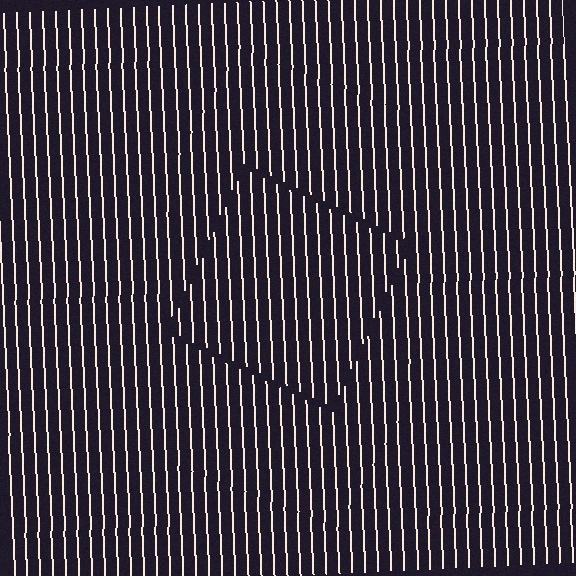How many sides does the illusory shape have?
4 sides — the line-ends trace a square.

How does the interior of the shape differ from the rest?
The interior of the shape contains the same grating, shifted by half a period — the contour is defined by the phase discontinuity where line-ends from the inner and outer gratings abut.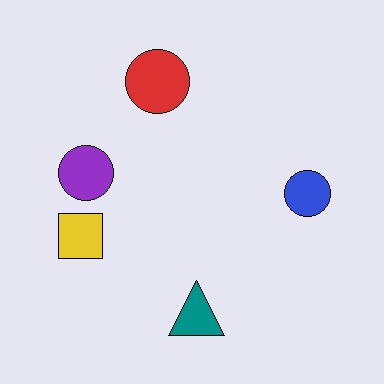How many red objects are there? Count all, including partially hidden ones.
There is 1 red object.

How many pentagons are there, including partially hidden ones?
There are no pentagons.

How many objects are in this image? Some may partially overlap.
There are 5 objects.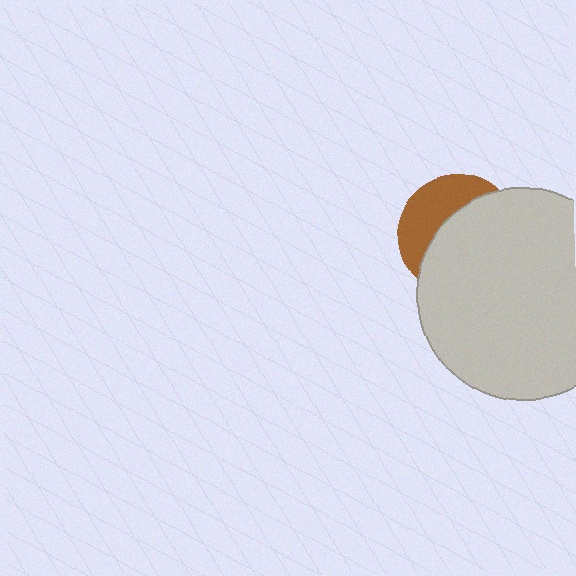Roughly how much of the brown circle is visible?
A small part of it is visible (roughly 36%).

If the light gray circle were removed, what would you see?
You would see the complete brown circle.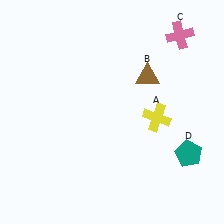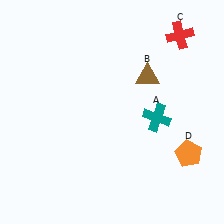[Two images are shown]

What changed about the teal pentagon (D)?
In Image 1, D is teal. In Image 2, it changed to orange.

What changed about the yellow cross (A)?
In Image 1, A is yellow. In Image 2, it changed to teal.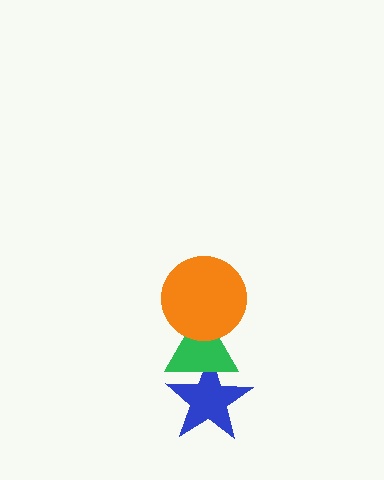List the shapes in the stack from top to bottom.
From top to bottom: the orange circle, the green triangle, the blue star.